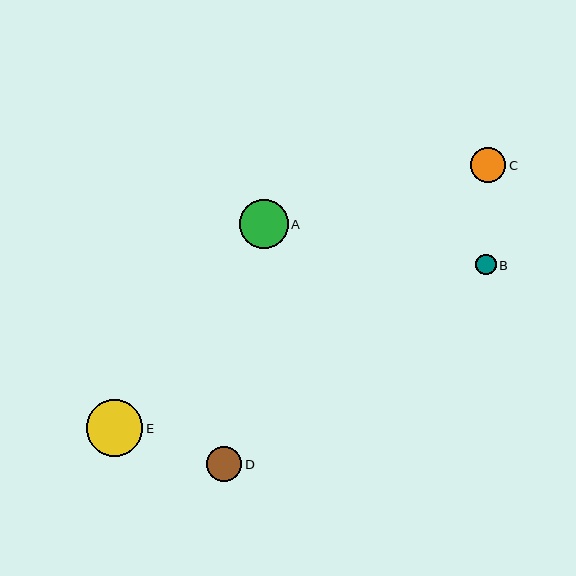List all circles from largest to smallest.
From largest to smallest: E, A, C, D, B.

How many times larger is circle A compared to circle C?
Circle A is approximately 1.4 times the size of circle C.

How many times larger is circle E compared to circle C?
Circle E is approximately 1.6 times the size of circle C.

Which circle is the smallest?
Circle B is the smallest with a size of approximately 20 pixels.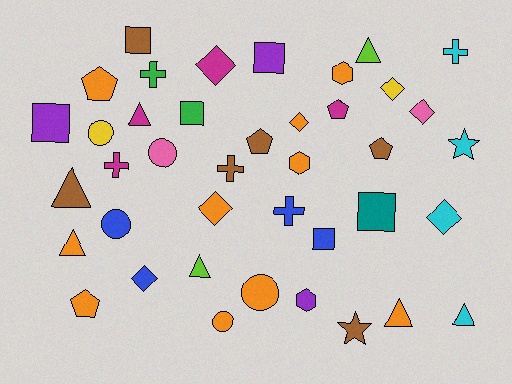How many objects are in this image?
There are 40 objects.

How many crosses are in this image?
There are 5 crosses.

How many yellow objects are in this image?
There are 2 yellow objects.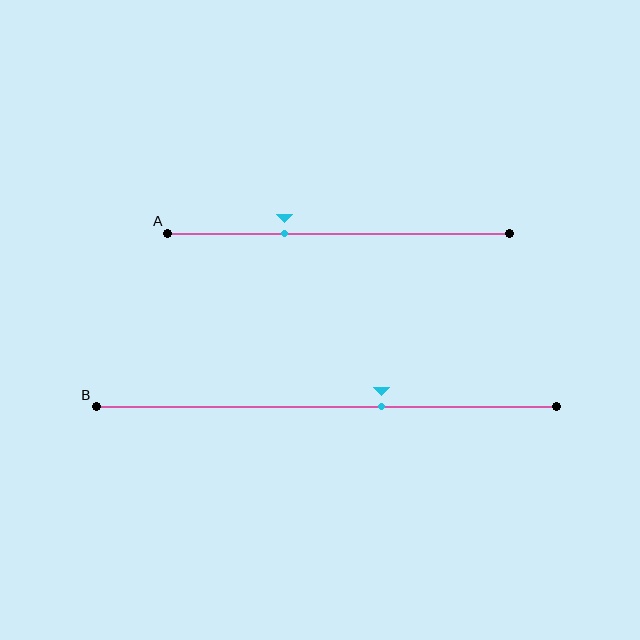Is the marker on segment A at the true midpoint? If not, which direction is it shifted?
No, the marker on segment A is shifted to the left by about 16% of the segment length.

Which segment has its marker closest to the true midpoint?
Segment B has its marker closest to the true midpoint.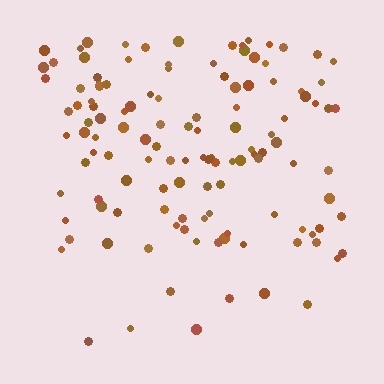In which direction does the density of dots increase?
From bottom to top, with the top side densest.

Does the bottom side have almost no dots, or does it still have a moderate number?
Still a moderate number, just noticeably fewer than the top.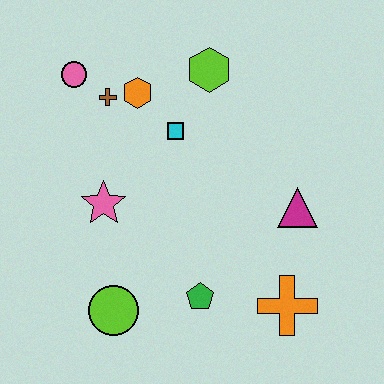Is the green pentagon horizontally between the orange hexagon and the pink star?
No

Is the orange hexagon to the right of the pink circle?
Yes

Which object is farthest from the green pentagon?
The pink circle is farthest from the green pentagon.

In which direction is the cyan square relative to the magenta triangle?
The cyan square is to the left of the magenta triangle.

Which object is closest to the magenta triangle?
The orange cross is closest to the magenta triangle.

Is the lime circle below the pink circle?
Yes